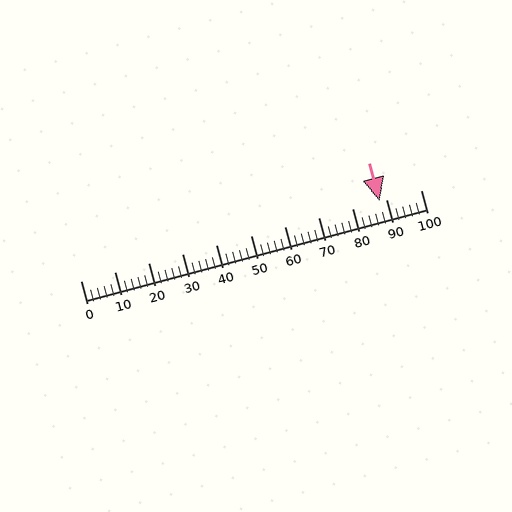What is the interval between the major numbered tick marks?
The major tick marks are spaced 10 units apart.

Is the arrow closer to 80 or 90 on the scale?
The arrow is closer to 90.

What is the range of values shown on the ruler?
The ruler shows values from 0 to 100.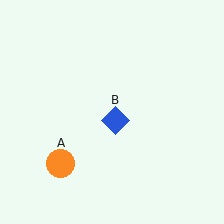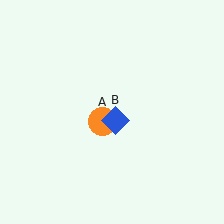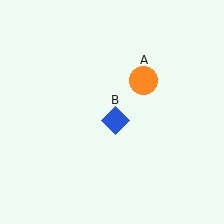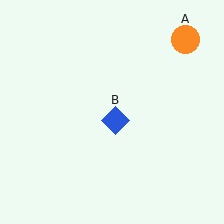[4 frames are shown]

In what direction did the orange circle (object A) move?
The orange circle (object A) moved up and to the right.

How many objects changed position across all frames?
1 object changed position: orange circle (object A).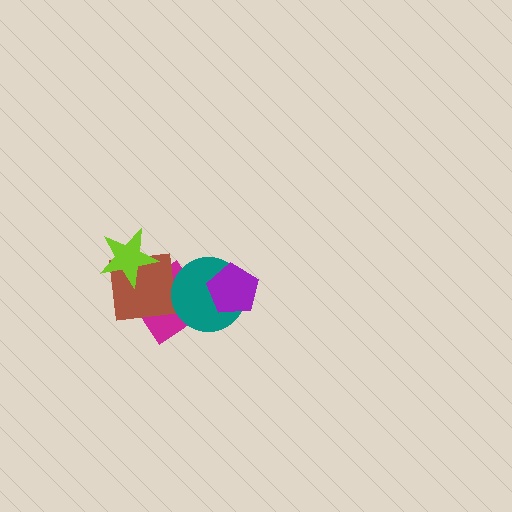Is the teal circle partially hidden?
Yes, it is partially covered by another shape.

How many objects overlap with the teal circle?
2 objects overlap with the teal circle.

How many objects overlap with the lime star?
1 object overlaps with the lime star.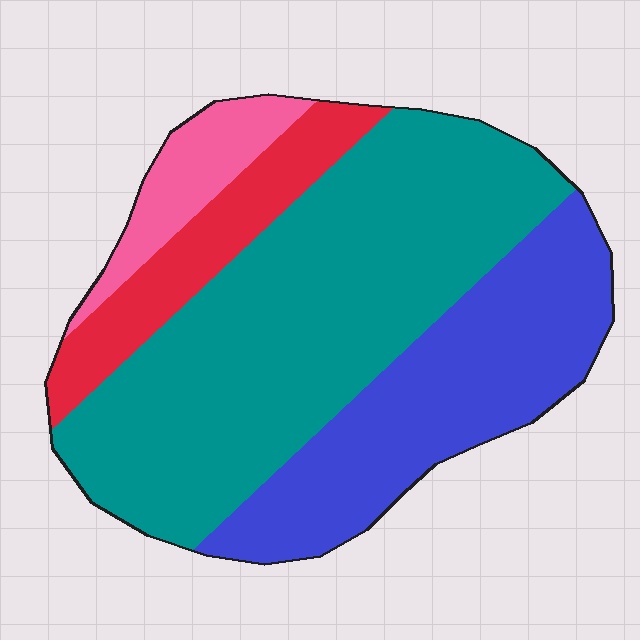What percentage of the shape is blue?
Blue covers 28% of the shape.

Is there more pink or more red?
Red.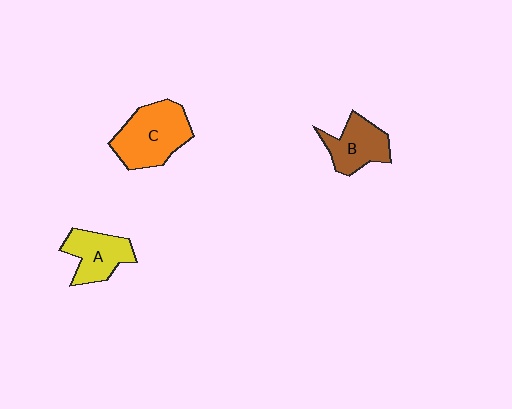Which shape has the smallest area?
Shape A (yellow).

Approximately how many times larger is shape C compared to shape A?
Approximately 1.4 times.